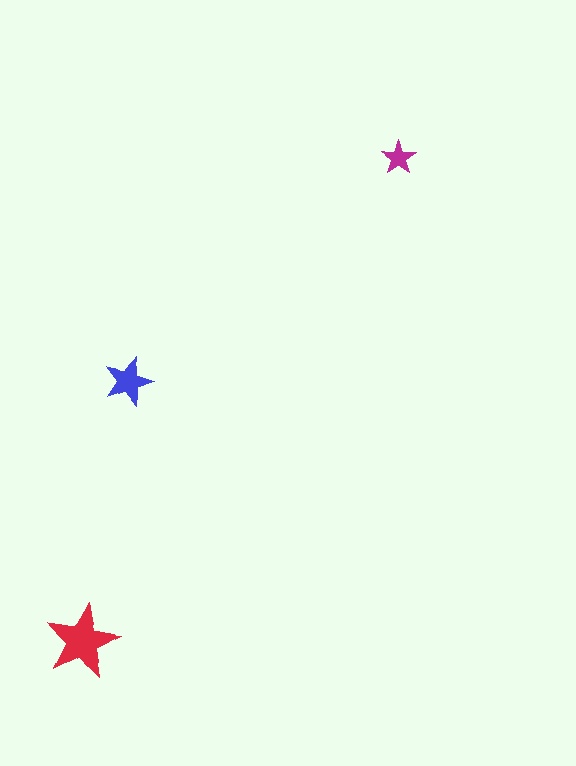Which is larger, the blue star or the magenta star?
The blue one.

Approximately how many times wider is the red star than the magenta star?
About 2 times wider.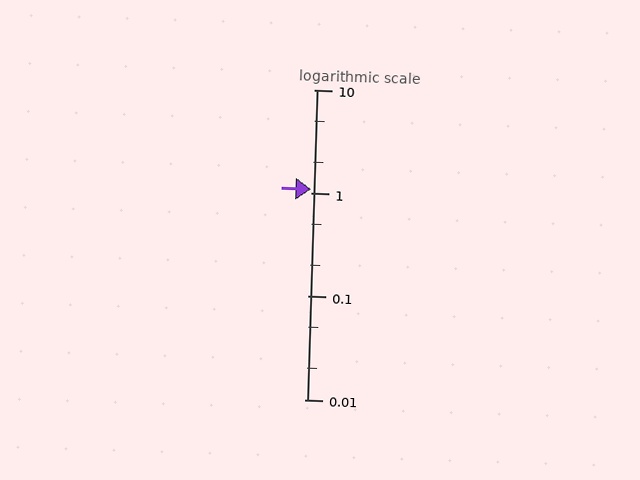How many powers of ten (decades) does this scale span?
The scale spans 3 decades, from 0.01 to 10.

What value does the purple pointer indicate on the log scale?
The pointer indicates approximately 1.1.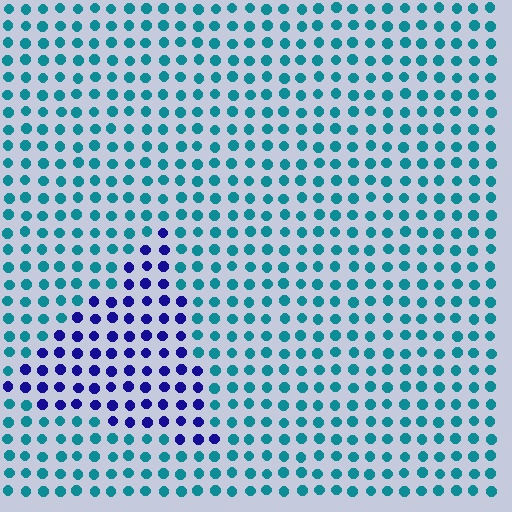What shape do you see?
I see a triangle.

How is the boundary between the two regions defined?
The boundary is defined purely by a slight shift in hue (about 60 degrees). Spacing, size, and orientation are identical on both sides.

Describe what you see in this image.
The image is filled with small teal elements in a uniform arrangement. A triangle-shaped region is visible where the elements are tinted to a slightly different hue, forming a subtle color boundary.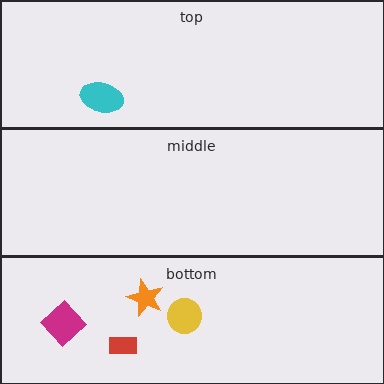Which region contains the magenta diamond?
The bottom region.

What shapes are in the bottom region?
The yellow circle, the orange star, the red rectangle, the magenta diamond.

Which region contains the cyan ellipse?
The top region.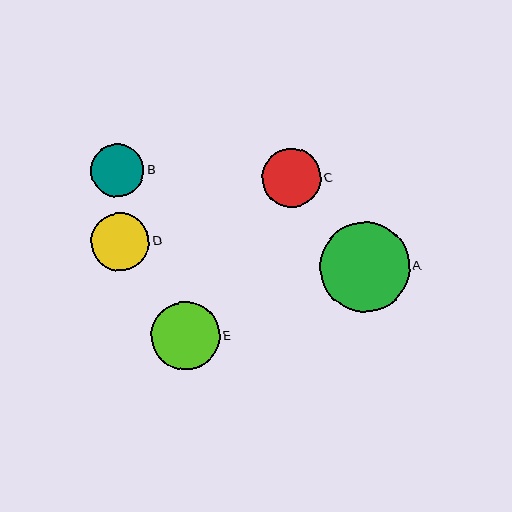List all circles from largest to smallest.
From largest to smallest: A, E, C, D, B.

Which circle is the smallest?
Circle B is the smallest with a size of approximately 53 pixels.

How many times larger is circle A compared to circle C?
Circle A is approximately 1.5 times the size of circle C.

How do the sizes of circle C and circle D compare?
Circle C and circle D are approximately the same size.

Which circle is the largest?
Circle A is the largest with a size of approximately 90 pixels.